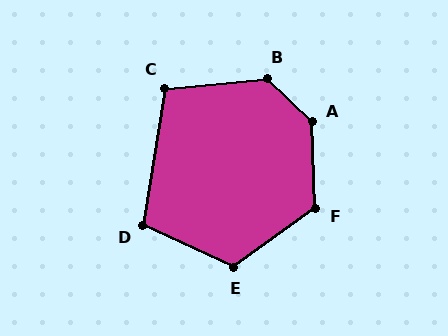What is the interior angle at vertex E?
Approximately 119 degrees (obtuse).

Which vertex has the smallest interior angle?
C, at approximately 104 degrees.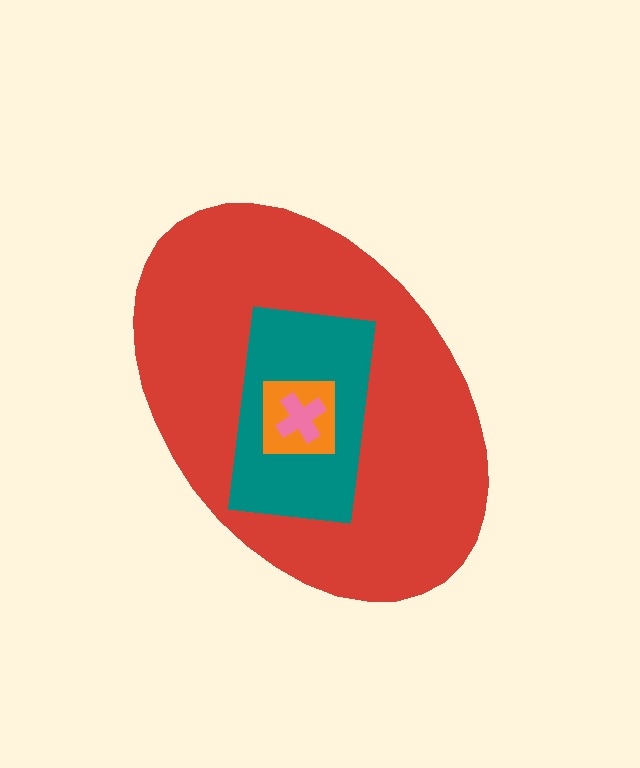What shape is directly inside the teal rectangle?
The orange square.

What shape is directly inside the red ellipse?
The teal rectangle.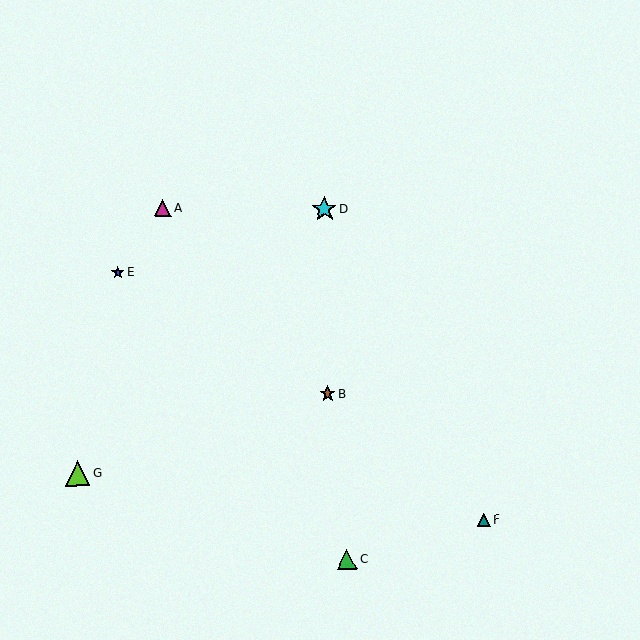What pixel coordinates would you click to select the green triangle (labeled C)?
Click at (347, 559) to select the green triangle C.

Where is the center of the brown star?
The center of the brown star is at (328, 394).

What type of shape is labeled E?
Shape E is a blue star.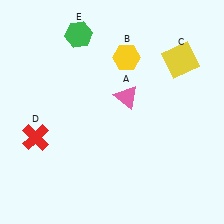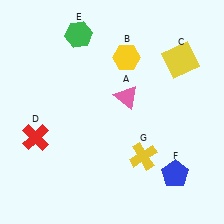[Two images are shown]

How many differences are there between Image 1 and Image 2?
There are 2 differences between the two images.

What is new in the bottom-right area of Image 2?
A yellow cross (G) was added in the bottom-right area of Image 2.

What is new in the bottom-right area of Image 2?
A blue pentagon (F) was added in the bottom-right area of Image 2.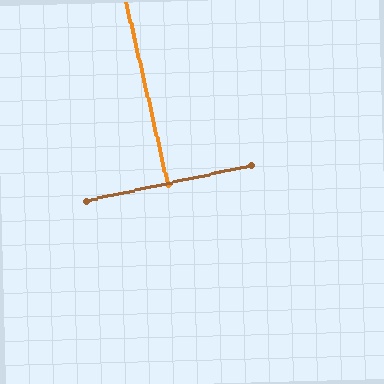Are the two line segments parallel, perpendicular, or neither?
Perpendicular — they meet at approximately 89°.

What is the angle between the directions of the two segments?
Approximately 89 degrees.